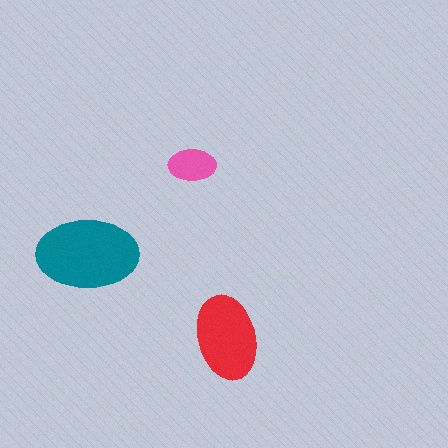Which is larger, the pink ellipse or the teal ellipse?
The teal one.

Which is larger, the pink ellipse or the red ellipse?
The red one.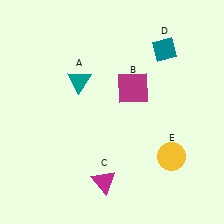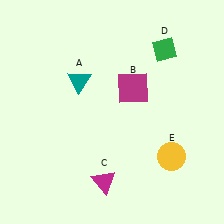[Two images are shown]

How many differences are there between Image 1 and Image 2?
There is 1 difference between the two images.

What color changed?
The diamond (D) changed from teal in Image 1 to green in Image 2.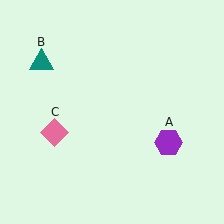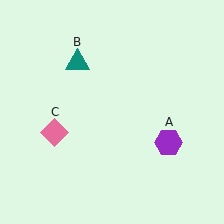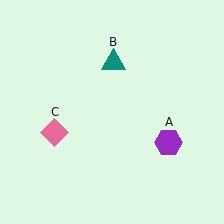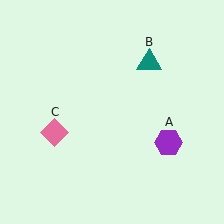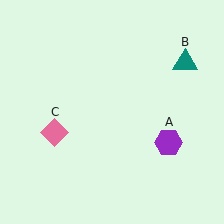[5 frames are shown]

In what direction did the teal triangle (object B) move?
The teal triangle (object B) moved right.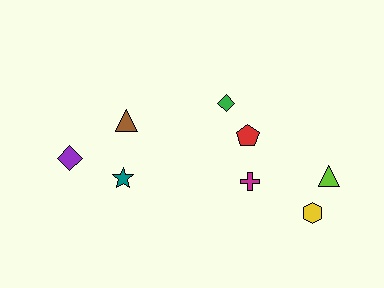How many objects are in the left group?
There are 3 objects.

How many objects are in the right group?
There are 5 objects.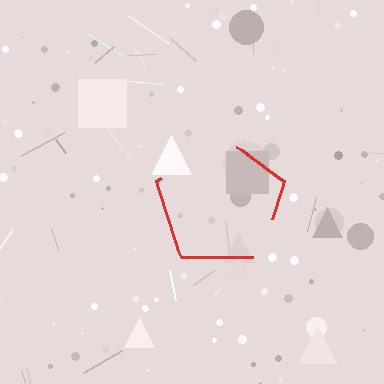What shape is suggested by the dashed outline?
The dashed outline suggests a pentagon.